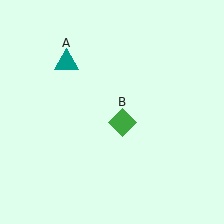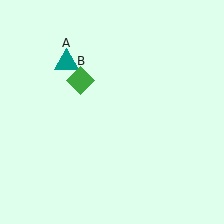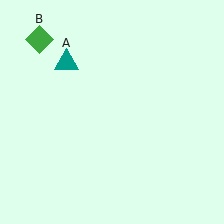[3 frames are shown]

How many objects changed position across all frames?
1 object changed position: green diamond (object B).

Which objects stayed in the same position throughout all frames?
Teal triangle (object A) remained stationary.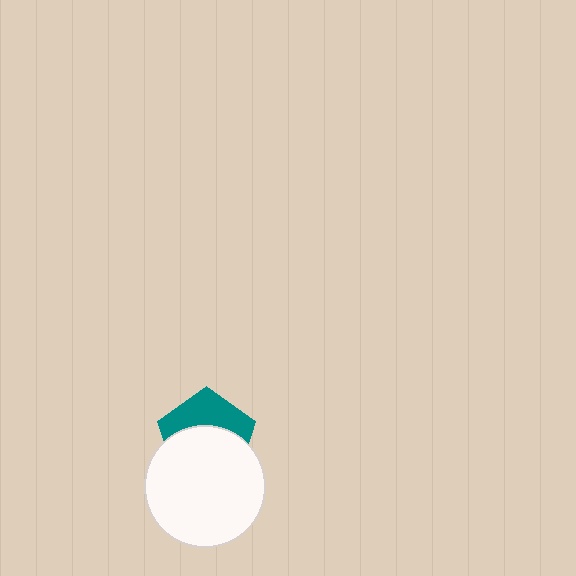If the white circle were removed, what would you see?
You would see the complete teal pentagon.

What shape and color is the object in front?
The object in front is a white circle.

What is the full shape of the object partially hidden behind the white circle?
The partially hidden object is a teal pentagon.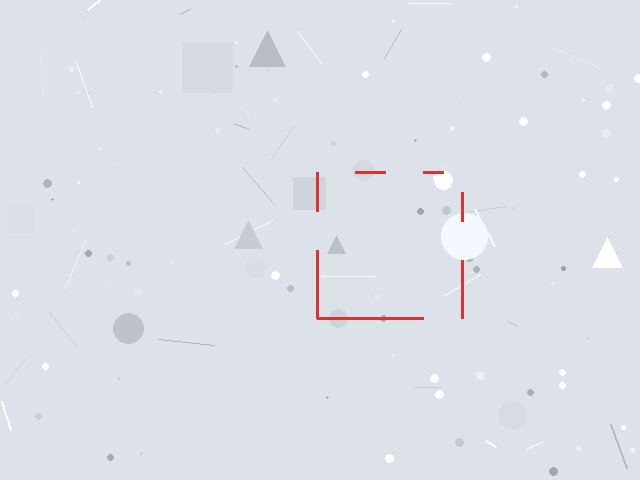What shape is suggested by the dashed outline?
The dashed outline suggests a square.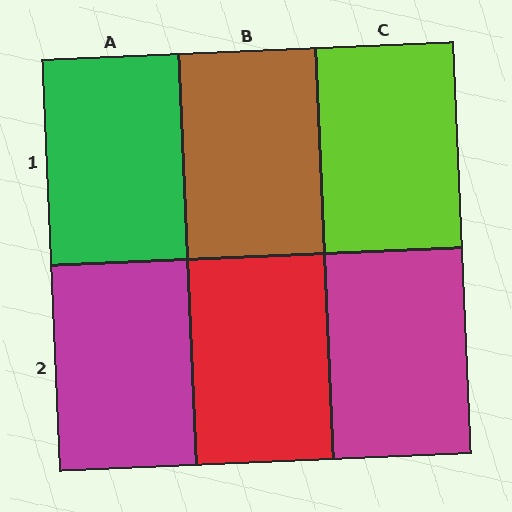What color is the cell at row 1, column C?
Lime.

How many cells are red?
1 cell is red.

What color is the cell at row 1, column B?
Brown.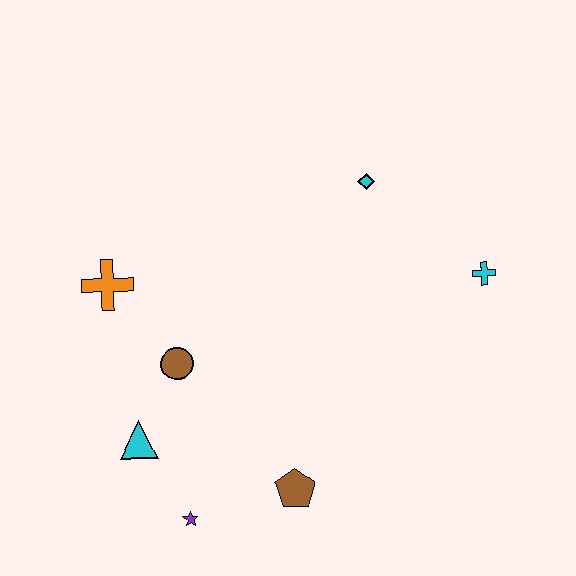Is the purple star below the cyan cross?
Yes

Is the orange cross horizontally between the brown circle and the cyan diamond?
No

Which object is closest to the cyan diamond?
The cyan cross is closest to the cyan diamond.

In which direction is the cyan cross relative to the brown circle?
The cyan cross is to the right of the brown circle.